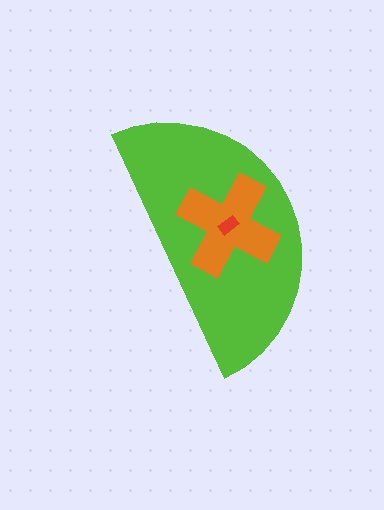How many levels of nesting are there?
3.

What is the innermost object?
The red rectangle.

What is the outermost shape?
The lime semicircle.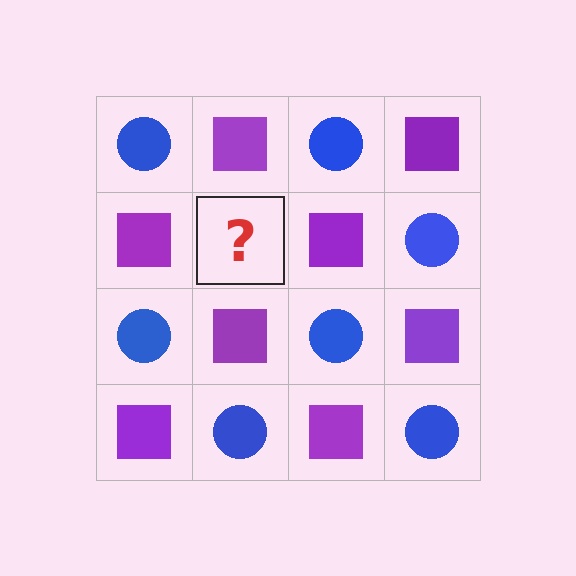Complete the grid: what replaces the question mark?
The question mark should be replaced with a blue circle.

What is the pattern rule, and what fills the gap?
The rule is that it alternates blue circle and purple square in a checkerboard pattern. The gap should be filled with a blue circle.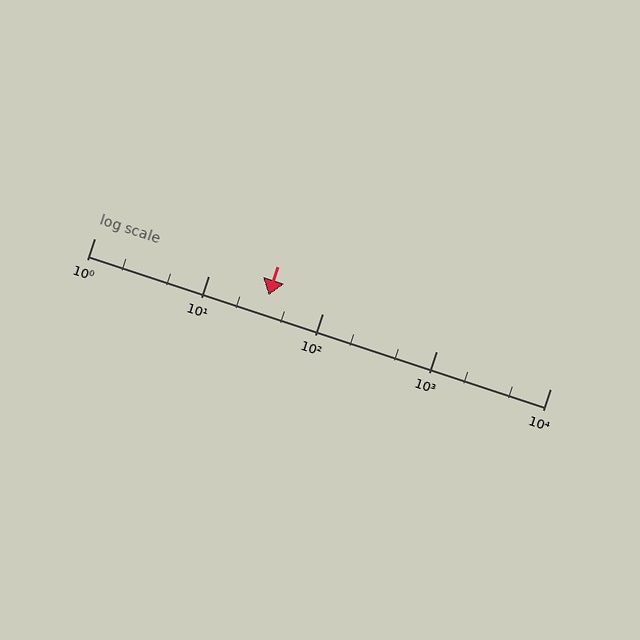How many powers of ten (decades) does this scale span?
The scale spans 4 decades, from 1 to 10000.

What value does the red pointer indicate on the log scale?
The pointer indicates approximately 34.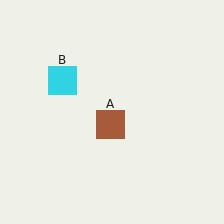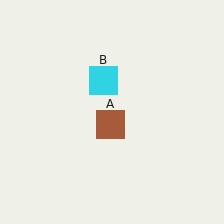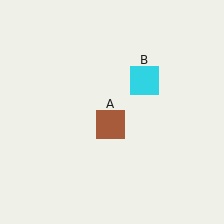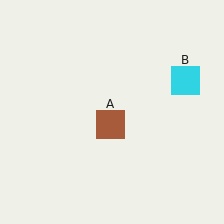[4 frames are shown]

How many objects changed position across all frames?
1 object changed position: cyan square (object B).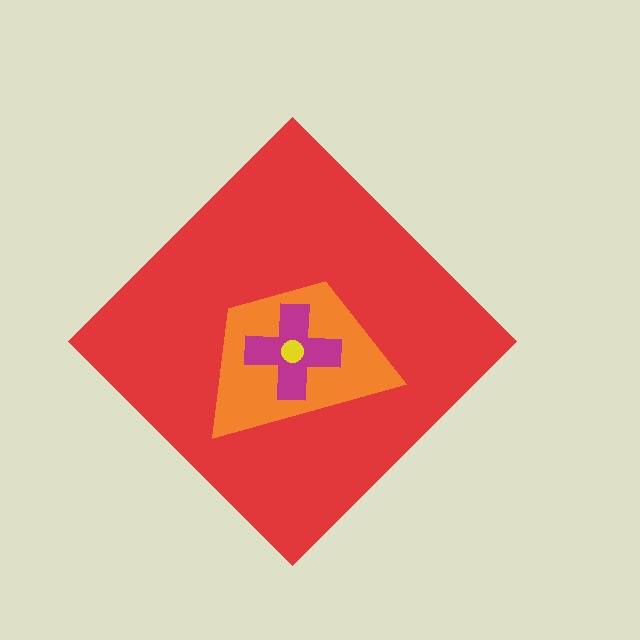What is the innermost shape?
The yellow circle.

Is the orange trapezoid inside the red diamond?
Yes.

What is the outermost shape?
The red diamond.